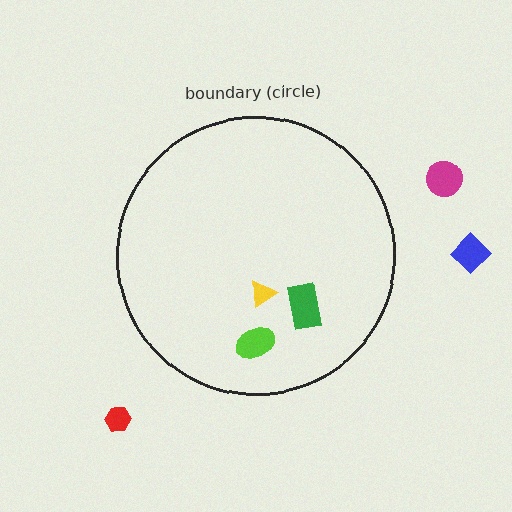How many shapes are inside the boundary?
3 inside, 3 outside.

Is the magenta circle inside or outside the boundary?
Outside.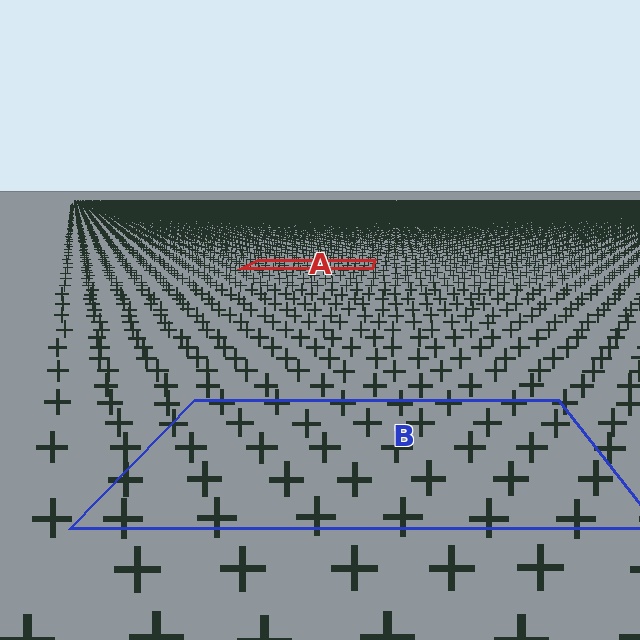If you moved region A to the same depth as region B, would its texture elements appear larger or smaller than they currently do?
They would appear larger. At a closer depth, the same texture elements are projected at a bigger on-screen size.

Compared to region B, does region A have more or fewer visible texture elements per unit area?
Region A has more texture elements per unit area — they are packed more densely because it is farther away.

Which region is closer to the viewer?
Region B is closer. The texture elements there are larger and more spread out.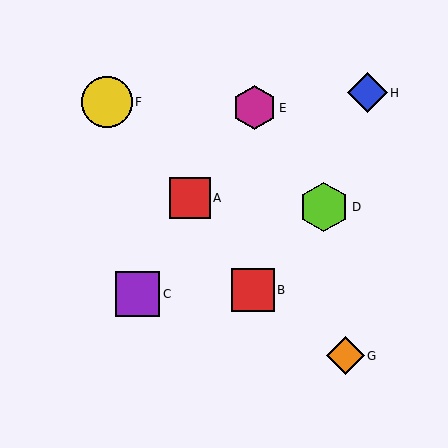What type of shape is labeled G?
Shape G is an orange diamond.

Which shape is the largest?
The yellow circle (labeled F) is the largest.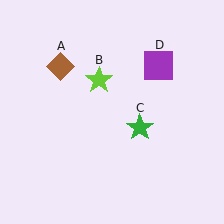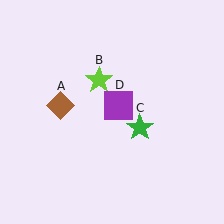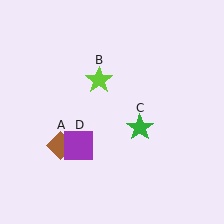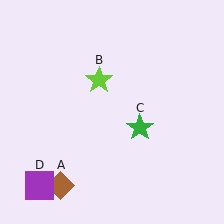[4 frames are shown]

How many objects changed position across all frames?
2 objects changed position: brown diamond (object A), purple square (object D).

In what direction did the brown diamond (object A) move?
The brown diamond (object A) moved down.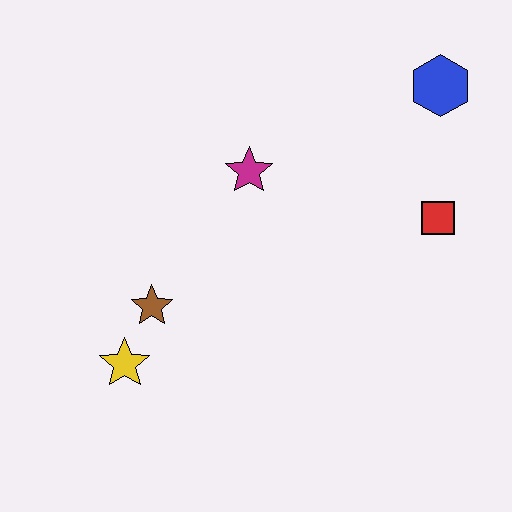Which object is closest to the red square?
The blue hexagon is closest to the red square.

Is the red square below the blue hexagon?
Yes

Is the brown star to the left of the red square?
Yes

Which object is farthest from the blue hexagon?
The yellow star is farthest from the blue hexagon.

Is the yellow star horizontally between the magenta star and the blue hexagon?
No